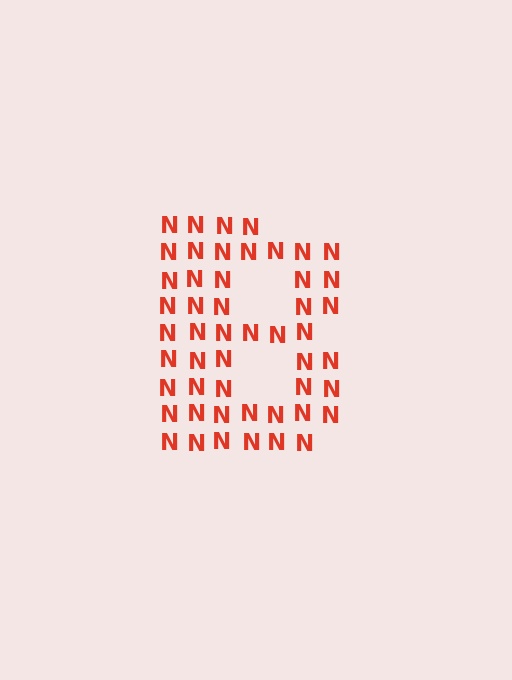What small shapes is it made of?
It is made of small letter N's.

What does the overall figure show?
The overall figure shows the letter B.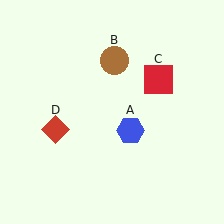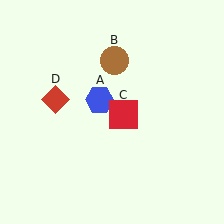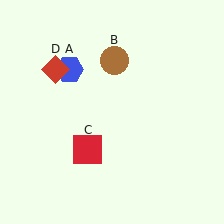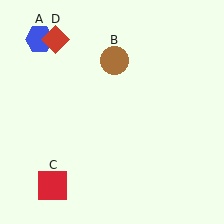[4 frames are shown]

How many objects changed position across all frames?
3 objects changed position: blue hexagon (object A), red square (object C), red diamond (object D).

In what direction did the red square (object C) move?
The red square (object C) moved down and to the left.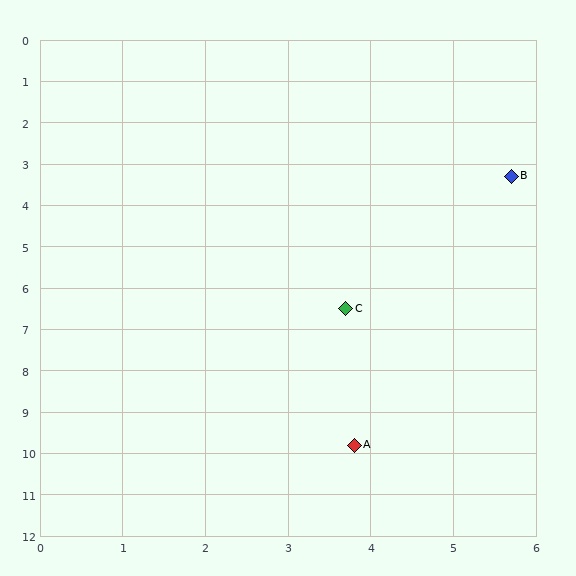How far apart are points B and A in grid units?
Points B and A are about 6.8 grid units apart.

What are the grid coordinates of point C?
Point C is at approximately (3.7, 6.5).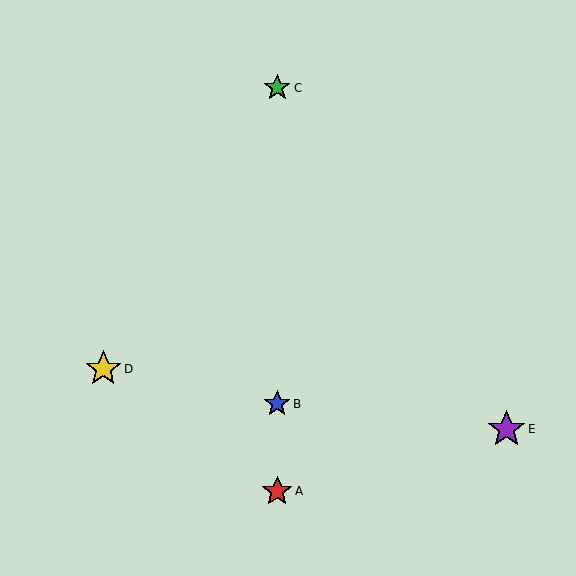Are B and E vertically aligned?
No, B is at x≈277 and E is at x≈506.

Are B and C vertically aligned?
Yes, both are at x≈277.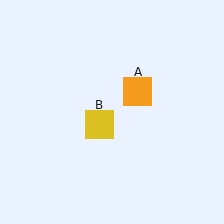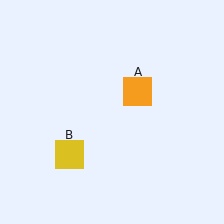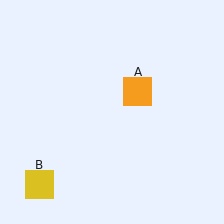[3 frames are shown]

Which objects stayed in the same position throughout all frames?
Orange square (object A) remained stationary.